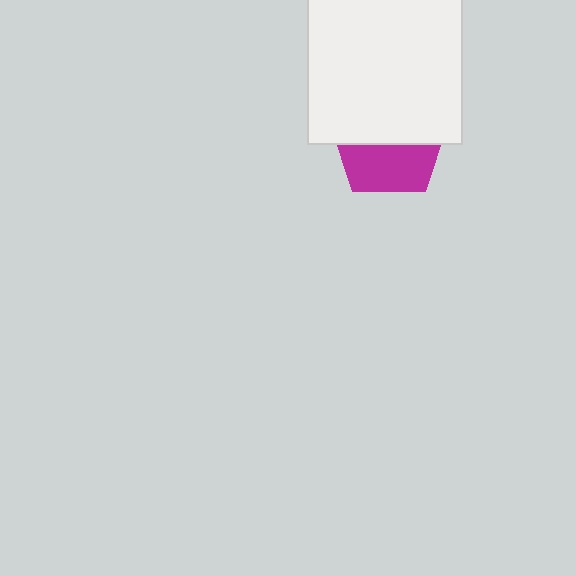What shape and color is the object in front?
The object in front is a white square.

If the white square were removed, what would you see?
You would see the complete magenta pentagon.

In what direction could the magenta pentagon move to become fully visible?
The magenta pentagon could move down. That would shift it out from behind the white square entirely.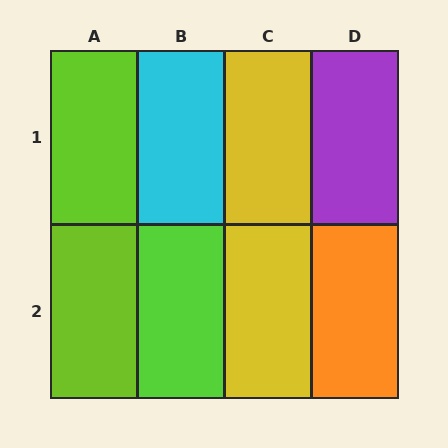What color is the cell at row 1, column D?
Purple.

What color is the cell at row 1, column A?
Lime.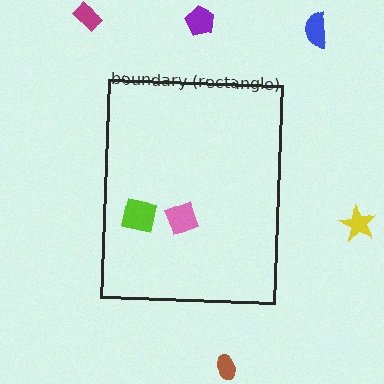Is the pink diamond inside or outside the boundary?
Inside.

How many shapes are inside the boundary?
2 inside, 5 outside.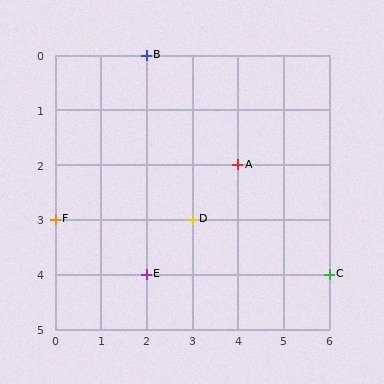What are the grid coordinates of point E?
Point E is at grid coordinates (2, 4).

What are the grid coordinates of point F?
Point F is at grid coordinates (0, 3).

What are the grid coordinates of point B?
Point B is at grid coordinates (2, 0).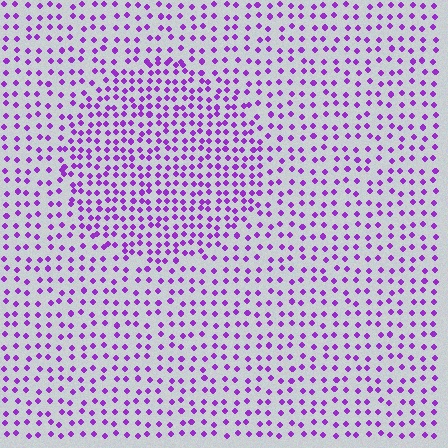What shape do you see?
I see a circle.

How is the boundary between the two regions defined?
The boundary is defined by a change in element density (approximately 1.7x ratio). All elements are the same color, size, and shape.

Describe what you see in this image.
The image contains small purple elements arranged at two different densities. A circle-shaped region is visible where the elements are more densely packed than the surrounding area.